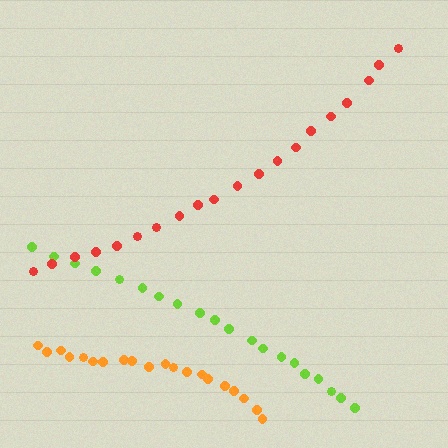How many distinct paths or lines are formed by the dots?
There are 3 distinct paths.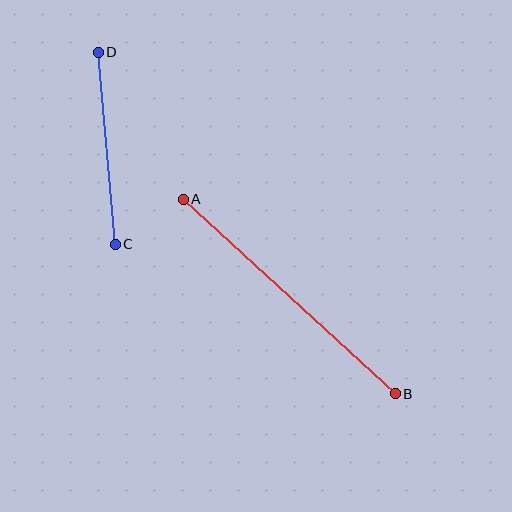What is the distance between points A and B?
The distance is approximately 288 pixels.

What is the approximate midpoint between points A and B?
The midpoint is at approximately (289, 297) pixels.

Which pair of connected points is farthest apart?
Points A and B are farthest apart.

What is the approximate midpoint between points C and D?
The midpoint is at approximately (107, 148) pixels.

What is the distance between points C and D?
The distance is approximately 193 pixels.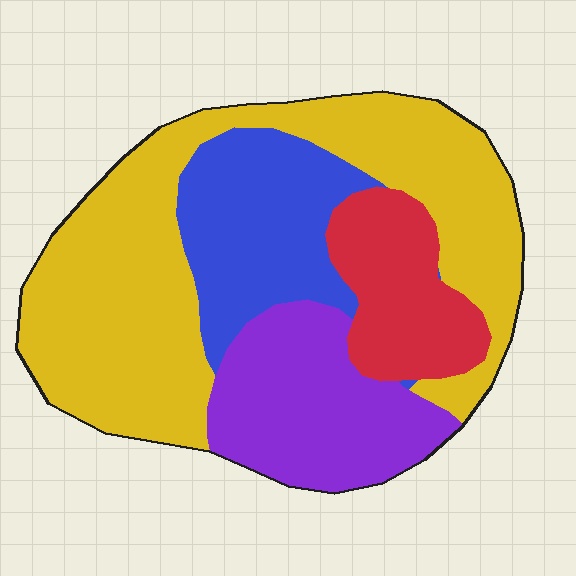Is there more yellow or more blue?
Yellow.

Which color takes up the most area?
Yellow, at roughly 50%.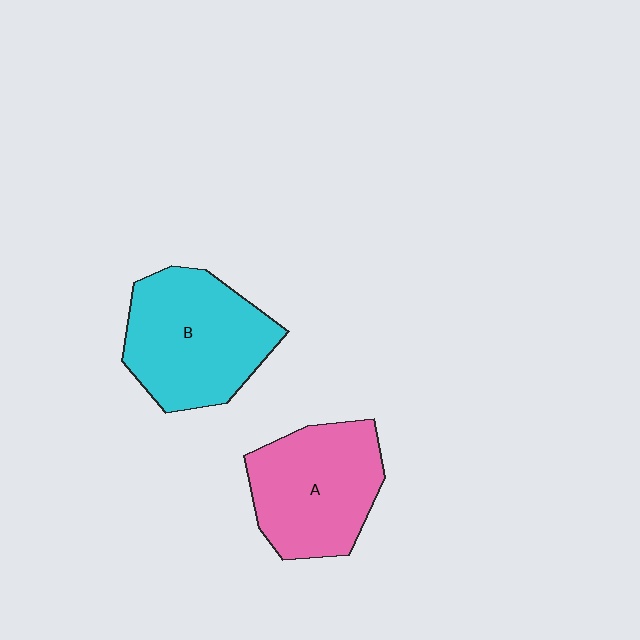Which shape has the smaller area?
Shape A (pink).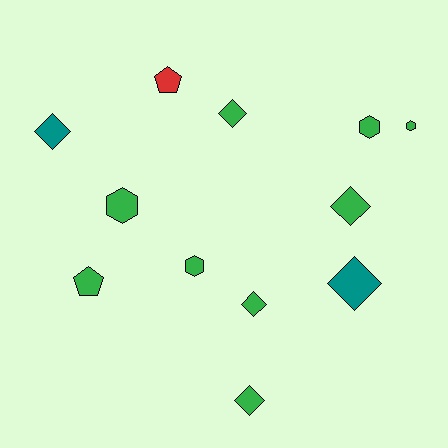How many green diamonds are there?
There are 4 green diamonds.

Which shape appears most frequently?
Diamond, with 6 objects.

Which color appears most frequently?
Green, with 9 objects.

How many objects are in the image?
There are 12 objects.